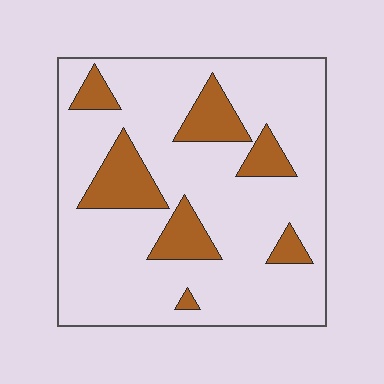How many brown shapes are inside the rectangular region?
7.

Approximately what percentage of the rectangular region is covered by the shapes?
Approximately 20%.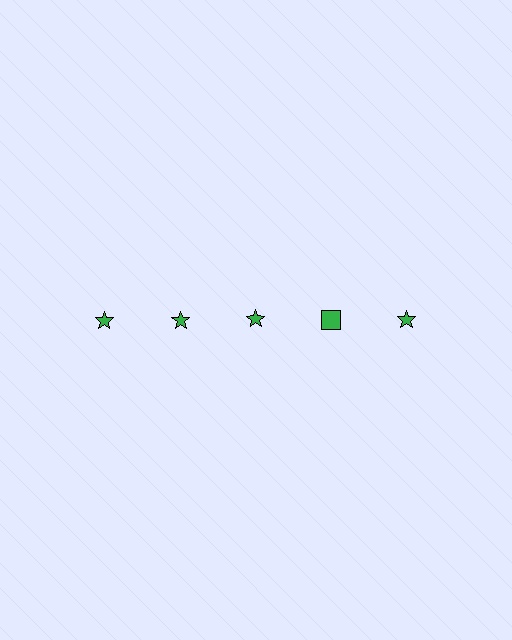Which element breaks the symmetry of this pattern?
The green square in the top row, second from right column breaks the symmetry. All other shapes are green stars.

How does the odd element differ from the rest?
It has a different shape: square instead of star.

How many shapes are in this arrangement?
There are 5 shapes arranged in a grid pattern.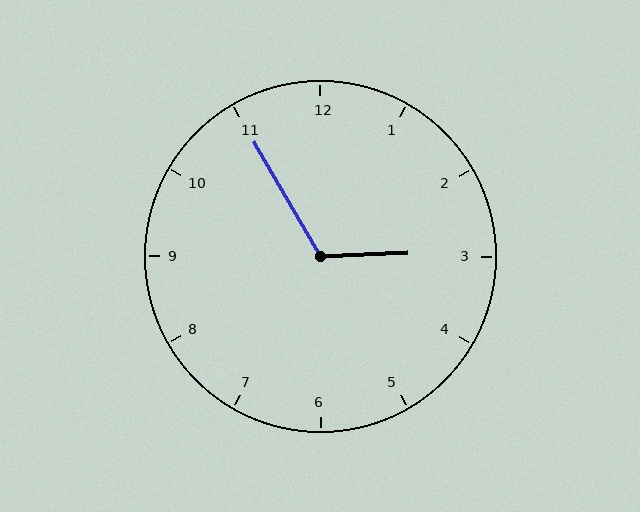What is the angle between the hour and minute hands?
Approximately 118 degrees.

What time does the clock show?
2:55.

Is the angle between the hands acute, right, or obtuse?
It is obtuse.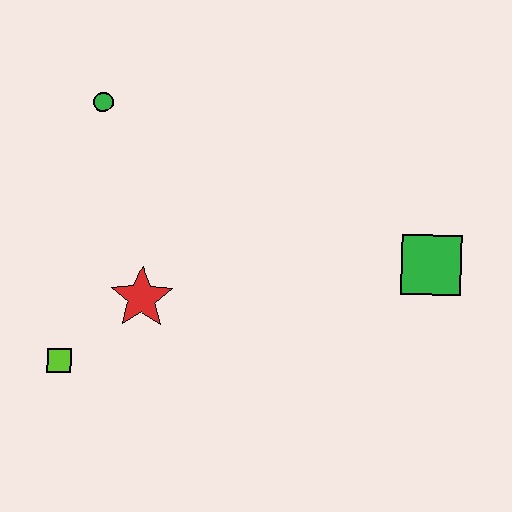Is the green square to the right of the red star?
Yes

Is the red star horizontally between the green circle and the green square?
Yes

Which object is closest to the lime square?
The red star is closest to the lime square.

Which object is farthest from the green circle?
The green square is farthest from the green circle.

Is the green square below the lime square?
No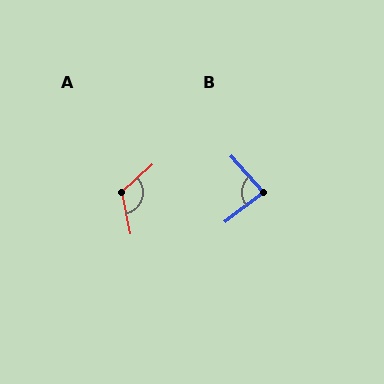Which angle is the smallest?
B, at approximately 85 degrees.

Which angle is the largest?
A, at approximately 120 degrees.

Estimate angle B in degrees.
Approximately 85 degrees.